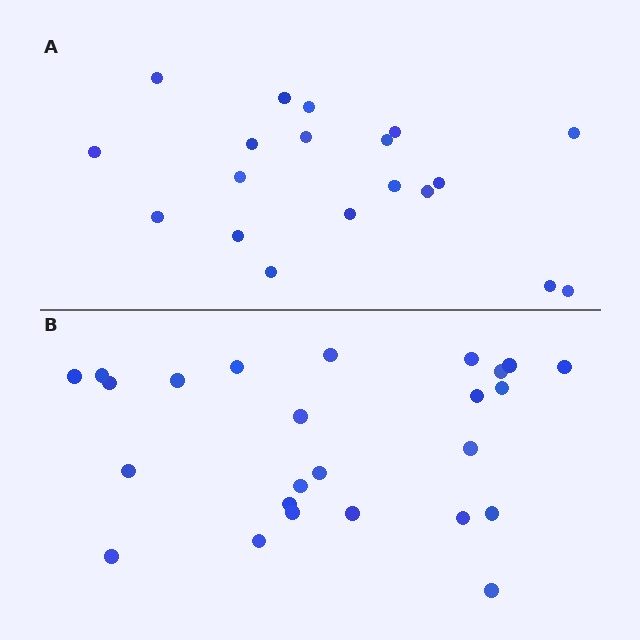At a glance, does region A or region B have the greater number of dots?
Region B (the bottom region) has more dots.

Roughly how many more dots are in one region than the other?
Region B has about 6 more dots than region A.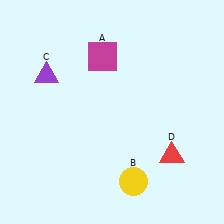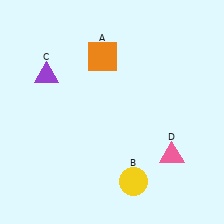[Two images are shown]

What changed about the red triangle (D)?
In Image 1, D is red. In Image 2, it changed to pink.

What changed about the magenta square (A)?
In Image 1, A is magenta. In Image 2, it changed to orange.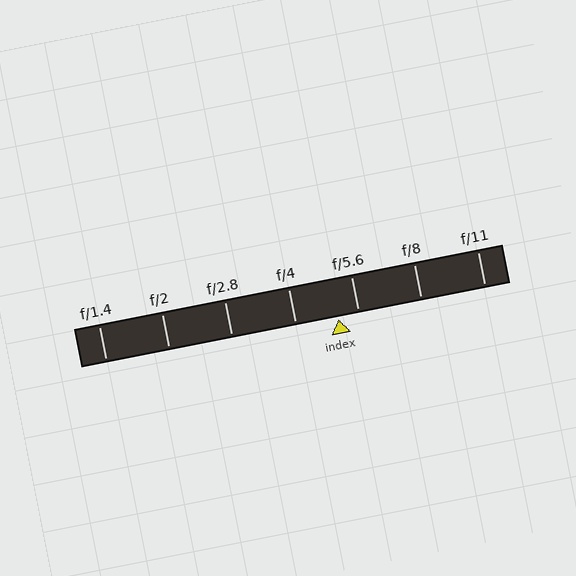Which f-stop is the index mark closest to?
The index mark is closest to f/5.6.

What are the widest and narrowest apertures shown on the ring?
The widest aperture shown is f/1.4 and the narrowest is f/11.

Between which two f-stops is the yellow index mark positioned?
The index mark is between f/4 and f/5.6.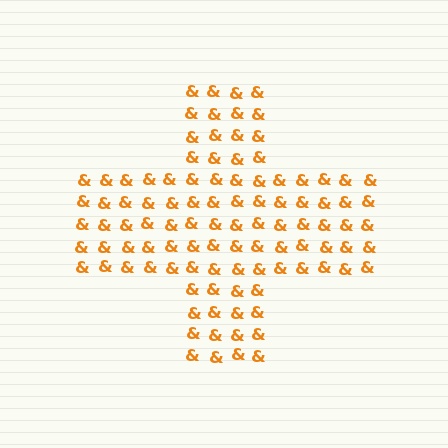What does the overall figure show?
The overall figure shows a cross.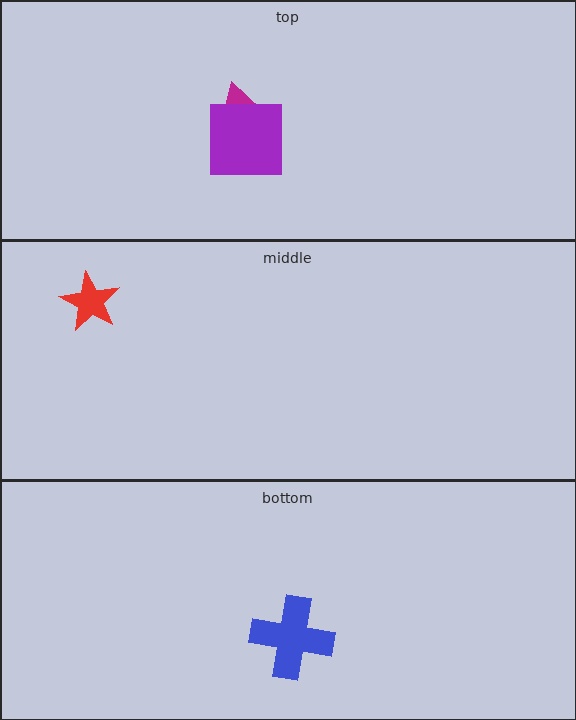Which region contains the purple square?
The top region.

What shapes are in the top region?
The magenta triangle, the purple square.